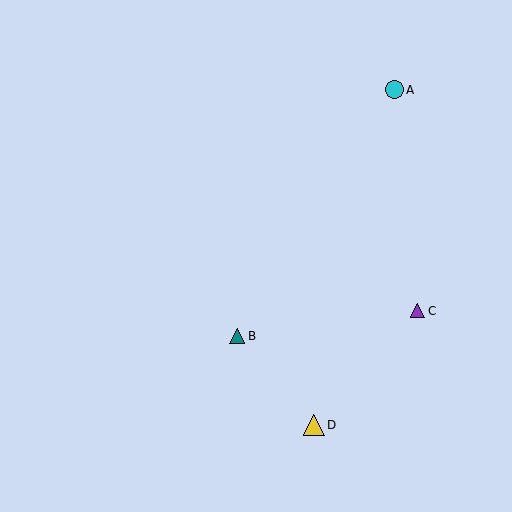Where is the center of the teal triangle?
The center of the teal triangle is at (237, 336).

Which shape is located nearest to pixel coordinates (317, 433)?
The yellow triangle (labeled D) at (314, 425) is nearest to that location.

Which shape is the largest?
The yellow triangle (labeled D) is the largest.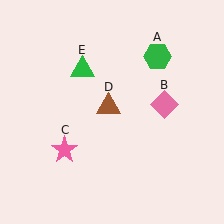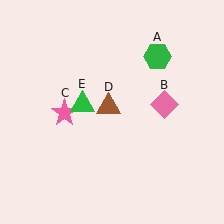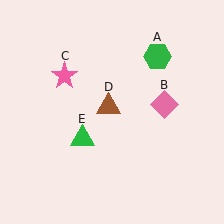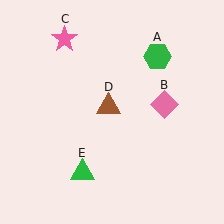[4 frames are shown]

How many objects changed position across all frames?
2 objects changed position: pink star (object C), green triangle (object E).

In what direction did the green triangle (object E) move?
The green triangle (object E) moved down.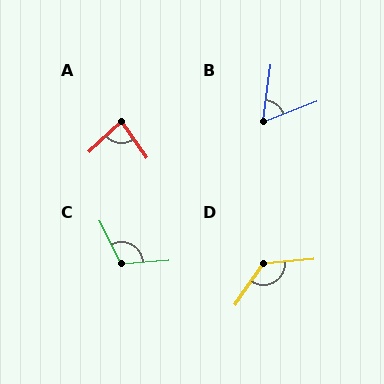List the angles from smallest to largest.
B (61°), A (81°), C (113°), D (129°).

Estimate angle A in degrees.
Approximately 81 degrees.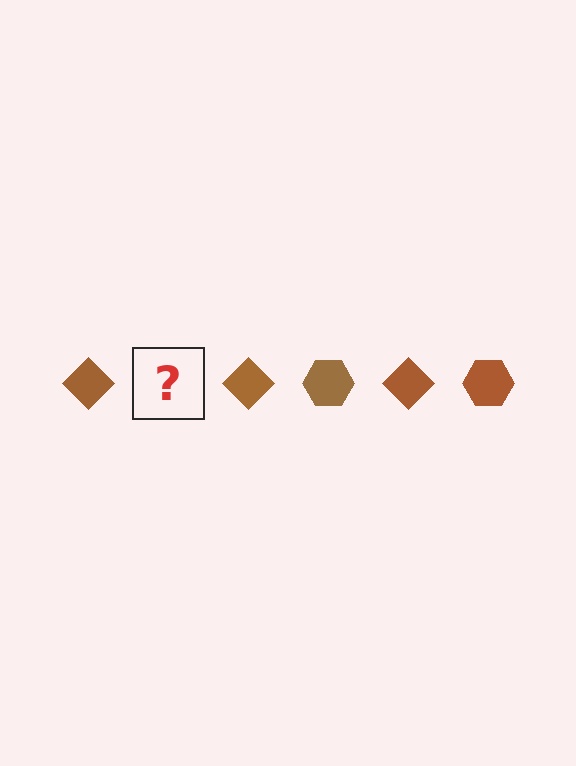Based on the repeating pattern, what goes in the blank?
The blank should be a brown hexagon.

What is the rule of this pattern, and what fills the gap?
The rule is that the pattern cycles through diamond, hexagon shapes in brown. The gap should be filled with a brown hexagon.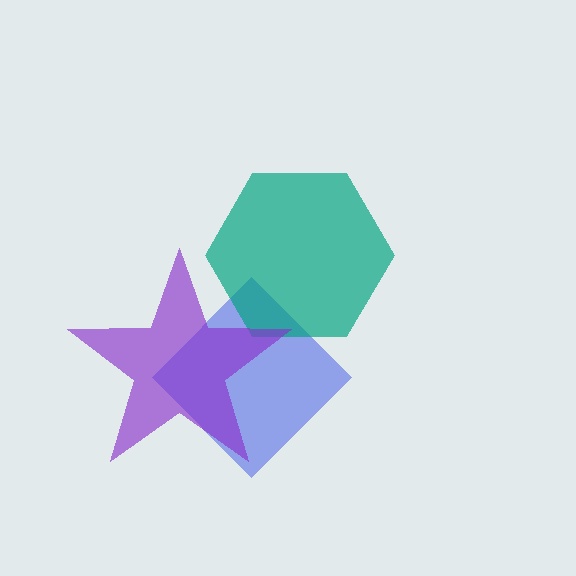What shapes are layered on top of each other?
The layered shapes are: a blue diamond, a teal hexagon, a purple star.